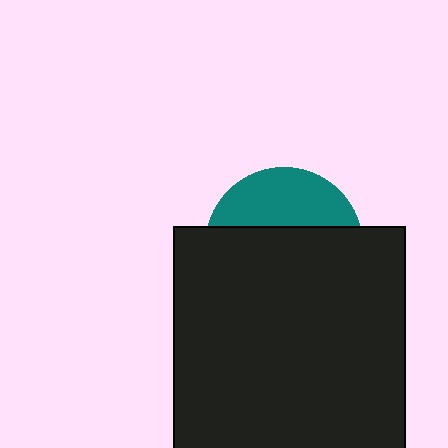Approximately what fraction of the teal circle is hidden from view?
Roughly 66% of the teal circle is hidden behind the black square.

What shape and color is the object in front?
The object in front is a black square.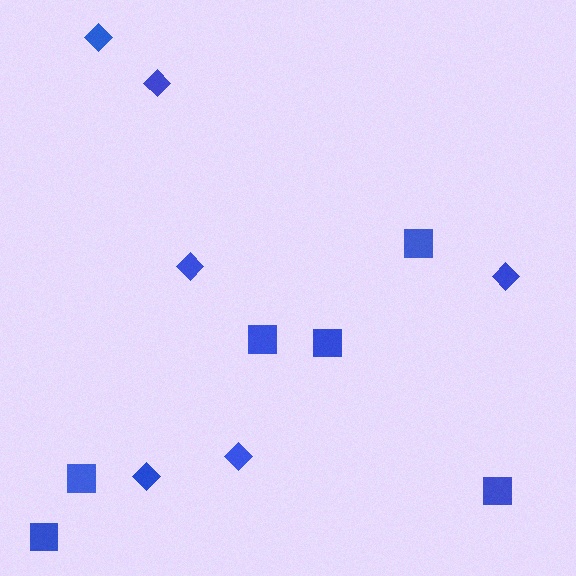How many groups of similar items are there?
There are 2 groups: one group of diamonds (6) and one group of squares (6).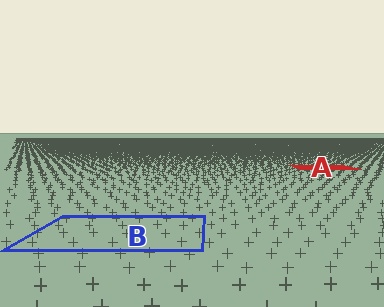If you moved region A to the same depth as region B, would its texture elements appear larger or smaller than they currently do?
They would appear larger. At a closer depth, the same texture elements are projected at a bigger on-screen size.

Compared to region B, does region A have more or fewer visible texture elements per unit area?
Region A has more texture elements per unit area — they are packed more densely because it is farther away.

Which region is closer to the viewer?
Region B is closer. The texture elements there are larger and more spread out.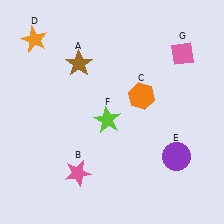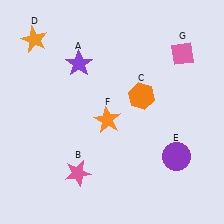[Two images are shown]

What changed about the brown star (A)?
In Image 1, A is brown. In Image 2, it changed to purple.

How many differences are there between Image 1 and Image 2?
There are 2 differences between the two images.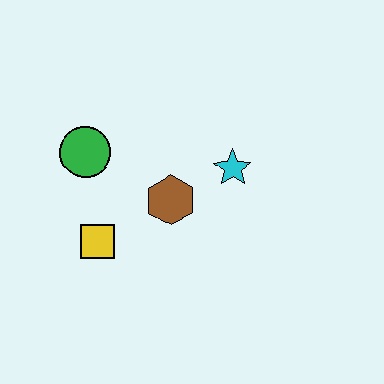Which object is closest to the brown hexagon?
The cyan star is closest to the brown hexagon.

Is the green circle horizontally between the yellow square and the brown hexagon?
No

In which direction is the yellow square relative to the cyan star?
The yellow square is to the left of the cyan star.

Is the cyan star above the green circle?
No